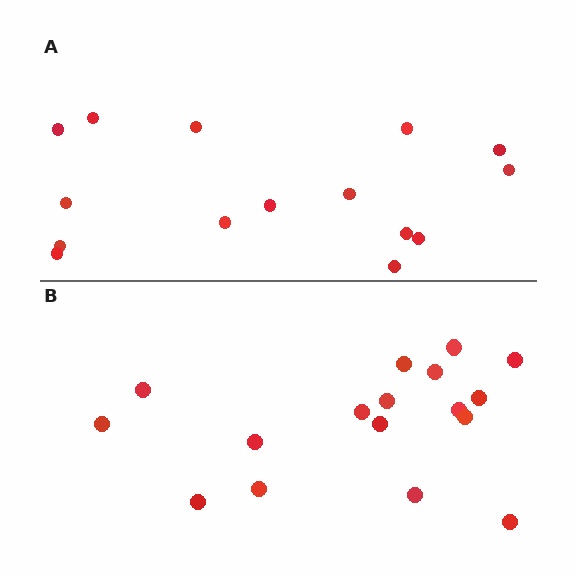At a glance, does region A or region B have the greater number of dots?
Region B (the bottom region) has more dots.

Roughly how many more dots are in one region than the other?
Region B has just a few more — roughly 2 or 3 more dots than region A.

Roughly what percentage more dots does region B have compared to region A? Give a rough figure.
About 15% more.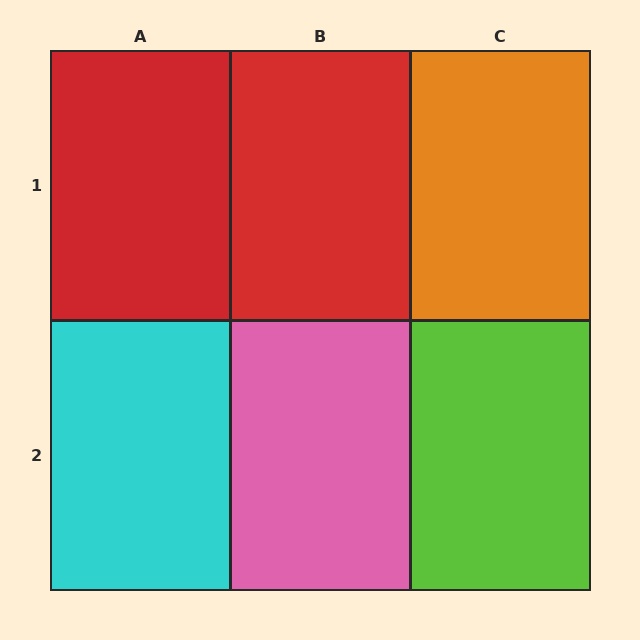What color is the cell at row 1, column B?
Red.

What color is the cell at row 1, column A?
Red.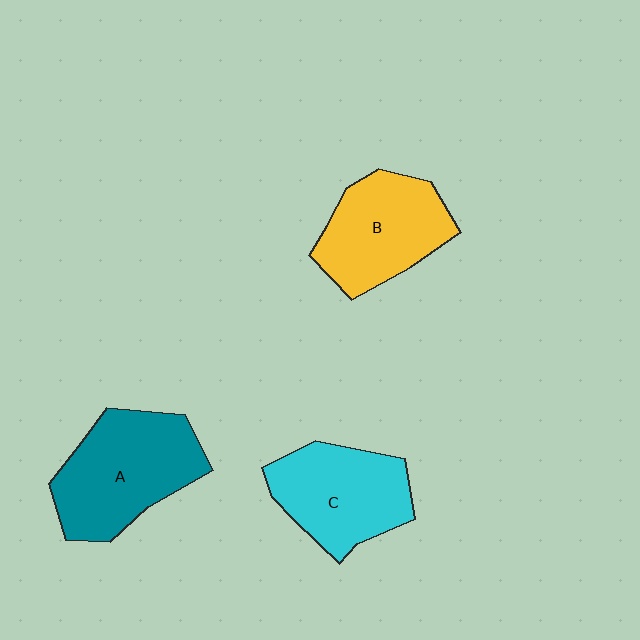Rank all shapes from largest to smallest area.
From largest to smallest: A (teal), C (cyan), B (yellow).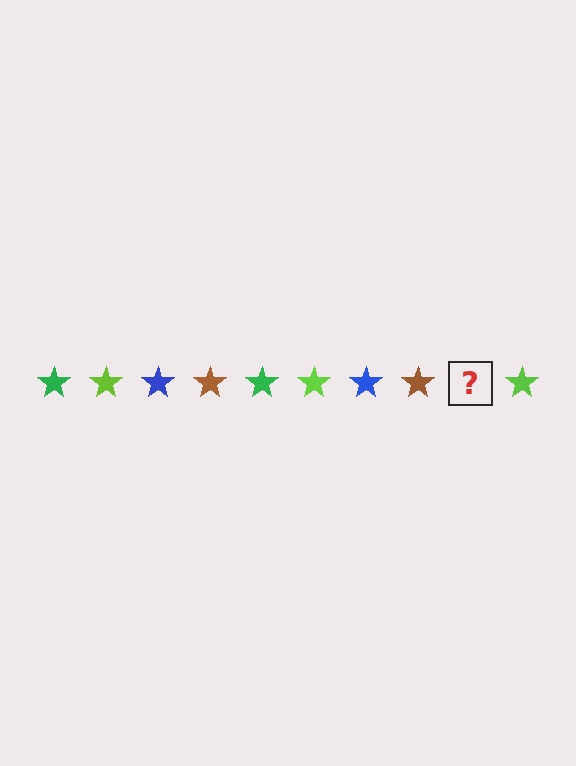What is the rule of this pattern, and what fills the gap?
The rule is that the pattern cycles through green, lime, blue, brown stars. The gap should be filled with a green star.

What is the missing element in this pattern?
The missing element is a green star.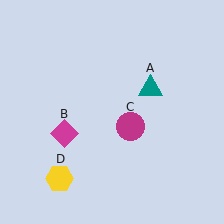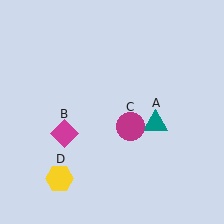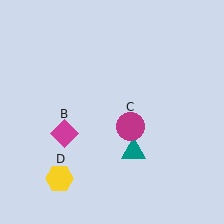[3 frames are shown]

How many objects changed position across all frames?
1 object changed position: teal triangle (object A).